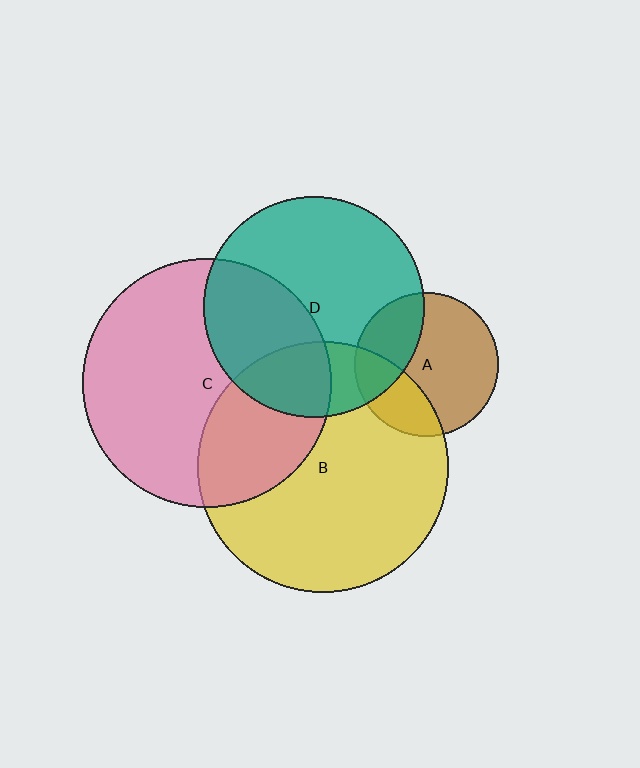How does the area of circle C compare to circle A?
Approximately 3.0 times.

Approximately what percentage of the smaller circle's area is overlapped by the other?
Approximately 30%.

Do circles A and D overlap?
Yes.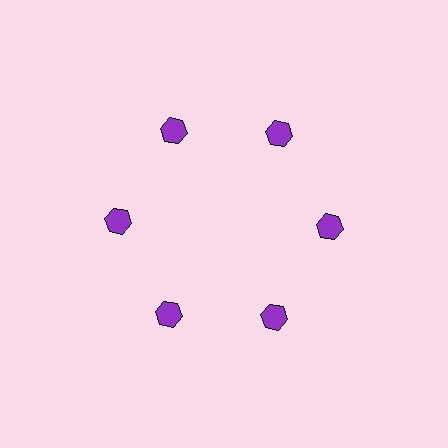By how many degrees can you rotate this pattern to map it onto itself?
The pattern maps onto itself every 60 degrees of rotation.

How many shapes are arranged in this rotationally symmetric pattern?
There are 6 shapes, arranged in 6 groups of 1.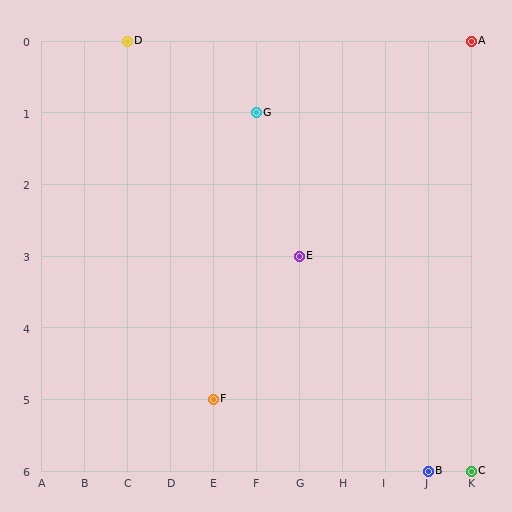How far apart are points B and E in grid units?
Points B and E are 3 columns and 3 rows apart (about 4.2 grid units diagonally).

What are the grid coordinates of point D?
Point D is at grid coordinates (C, 0).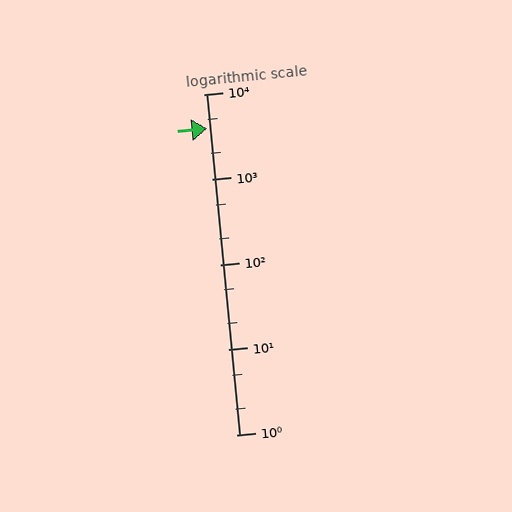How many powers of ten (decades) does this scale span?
The scale spans 4 decades, from 1 to 10000.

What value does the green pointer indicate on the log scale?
The pointer indicates approximately 3900.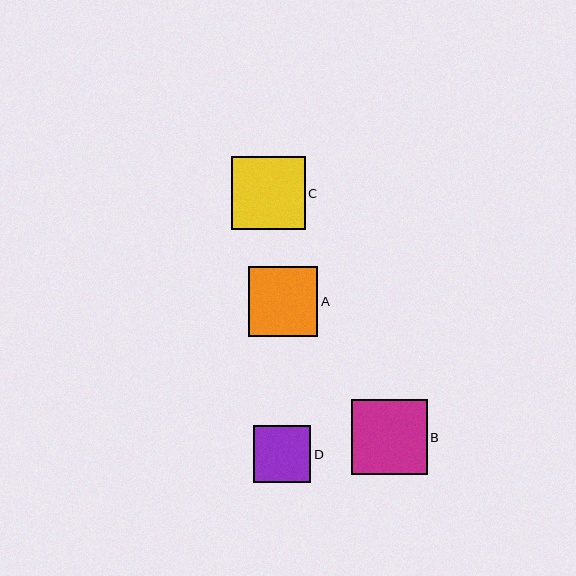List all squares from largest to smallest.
From largest to smallest: B, C, A, D.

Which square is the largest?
Square B is the largest with a size of approximately 76 pixels.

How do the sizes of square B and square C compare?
Square B and square C are approximately the same size.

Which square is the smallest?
Square D is the smallest with a size of approximately 57 pixels.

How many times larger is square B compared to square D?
Square B is approximately 1.3 times the size of square D.